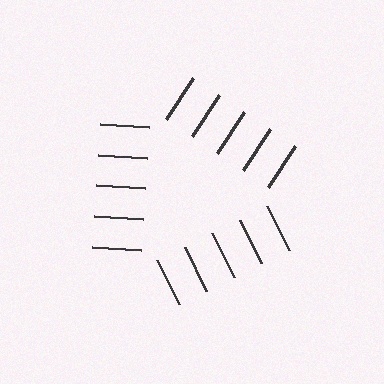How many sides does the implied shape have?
3 sides — the line-ends trace a triangle.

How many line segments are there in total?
15 — 5 along each of the 3 edges.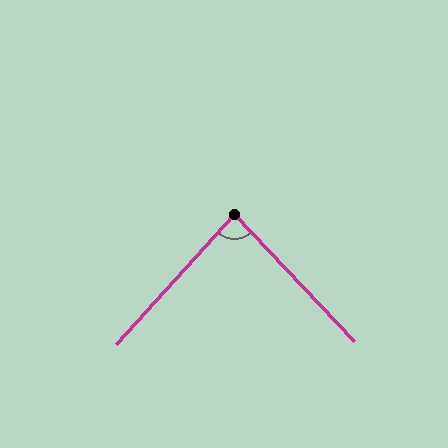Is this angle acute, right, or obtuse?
It is approximately a right angle.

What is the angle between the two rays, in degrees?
Approximately 85 degrees.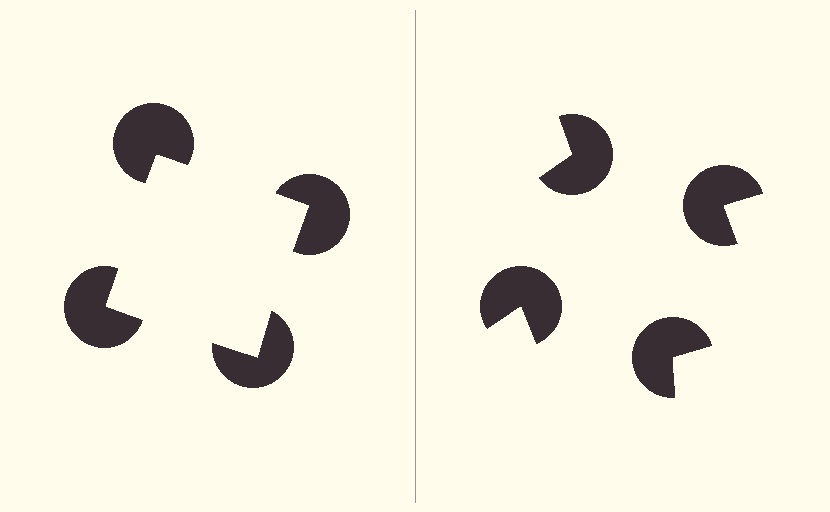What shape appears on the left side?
An illusory square.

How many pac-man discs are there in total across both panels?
8 — 4 on each side.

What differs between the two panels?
The pac-man discs are positioned identically on both sides; only the wedge orientations differ. On the left they align to a square; on the right they are misaligned.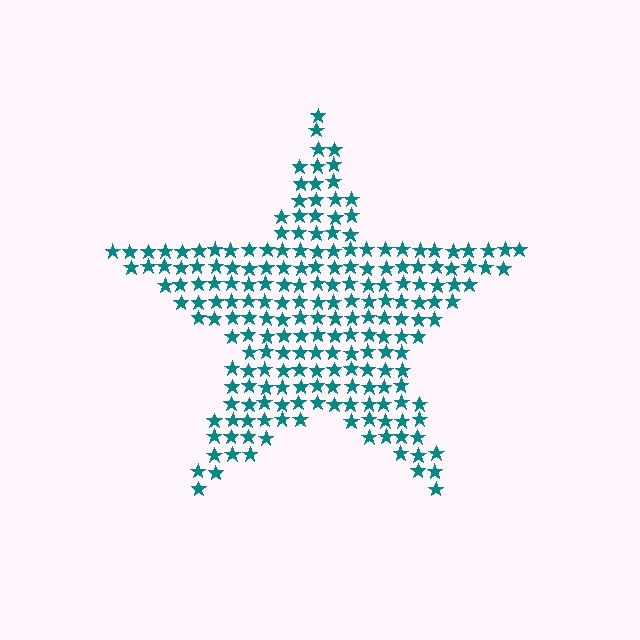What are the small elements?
The small elements are stars.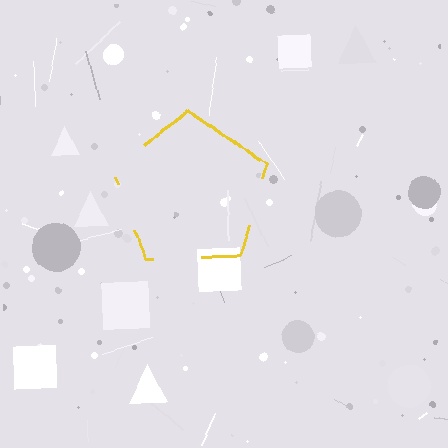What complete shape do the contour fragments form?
The contour fragments form a pentagon.